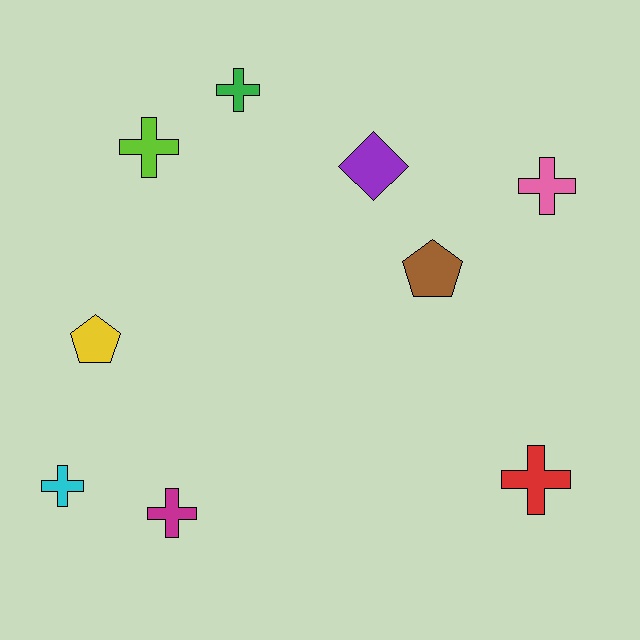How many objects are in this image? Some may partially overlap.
There are 9 objects.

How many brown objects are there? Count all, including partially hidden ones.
There is 1 brown object.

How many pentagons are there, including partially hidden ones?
There are 2 pentagons.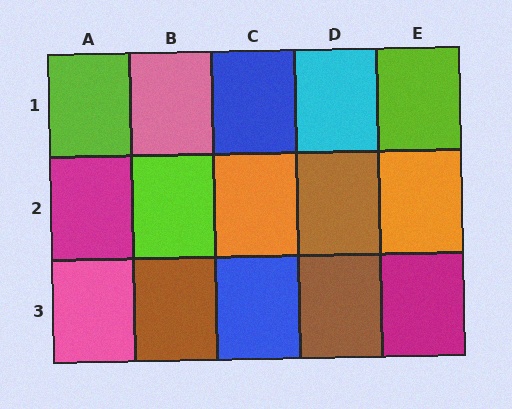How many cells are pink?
2 cells are pink.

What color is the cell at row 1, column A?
Lime.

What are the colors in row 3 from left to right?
Pink, brown, blue, brown, magenta.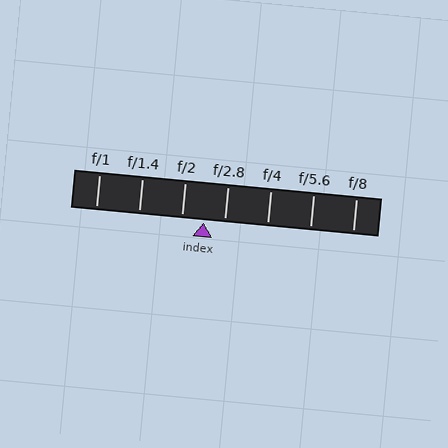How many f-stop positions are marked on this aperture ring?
There are 7 f-stop positions marked.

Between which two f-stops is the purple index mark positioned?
The index mark is between f/2 and f/2.8.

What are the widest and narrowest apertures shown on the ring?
The widest aperture shown is f/1 and the narrowest is f/8.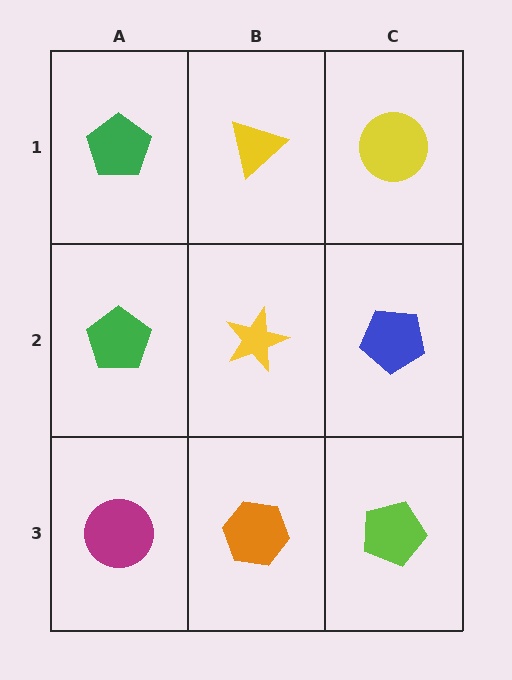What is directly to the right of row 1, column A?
A yellow triangle.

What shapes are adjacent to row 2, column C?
A yellow circle (row 1, column C), a lime pentagon (row 3, column C), a yellow star (row 2, column B).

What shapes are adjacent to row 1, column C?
A blue pentagon (row 2, column C), a yellow triangle (row 1, column B).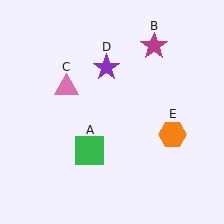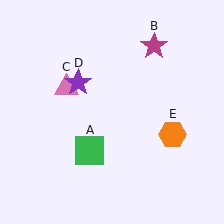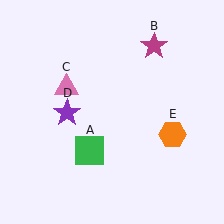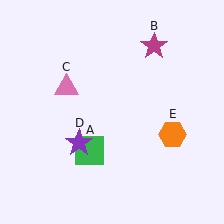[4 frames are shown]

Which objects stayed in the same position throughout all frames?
Green square (object A) and magenta star (object B) and pink triangle (object C) and orange hexagon (object E) remained stationary.